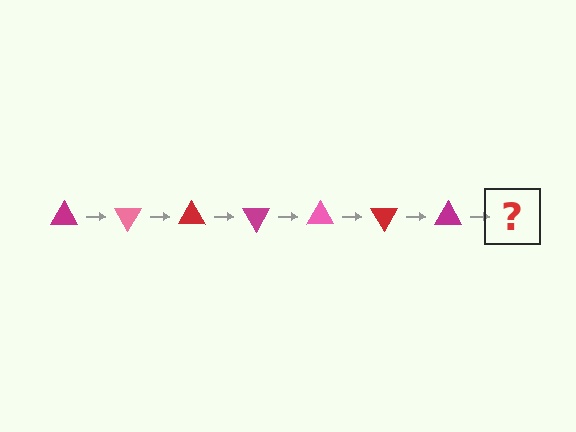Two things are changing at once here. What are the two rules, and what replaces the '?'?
The two rules are that it rotates 60 degrees each step and the color cycles through magenta, pink, and red. The '?' should be a pink triangle, rotated 420 degrees from the start.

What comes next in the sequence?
The next element should be a pink triangle, rotated 420 degrees from the start.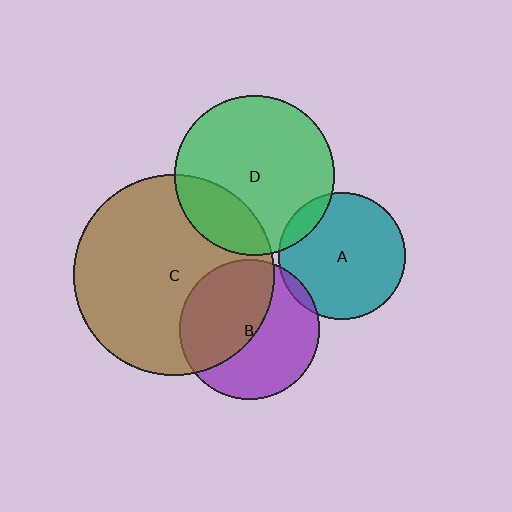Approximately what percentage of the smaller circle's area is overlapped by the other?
Approximately 50%.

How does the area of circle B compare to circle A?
Approximately 1.2 times.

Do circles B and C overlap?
Yes.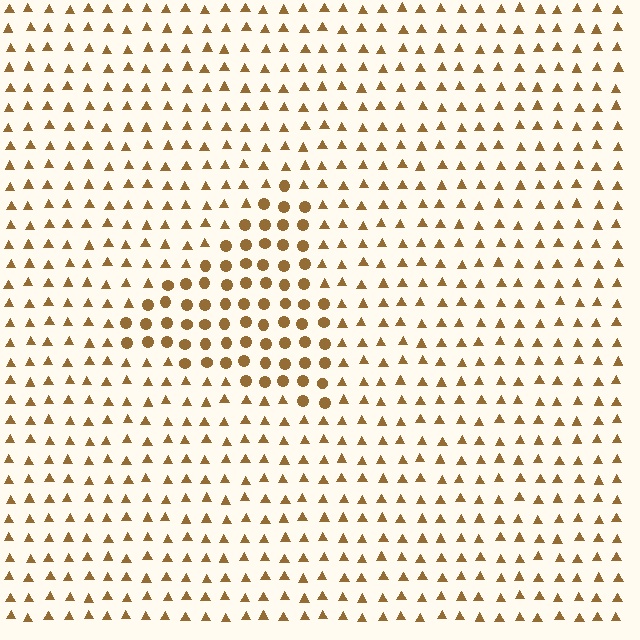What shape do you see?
I see a triangle.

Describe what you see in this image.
The image is filled with small brown elements arranged in a uniform grid. A triangle-shaped region contains circles, while the surrounding area contains triangles. The boundary is defined purely by the change in element shape.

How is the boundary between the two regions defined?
The boundary is defined by a change in element shape: circles inside vs. triangles outside. All elements share the same color and spacing.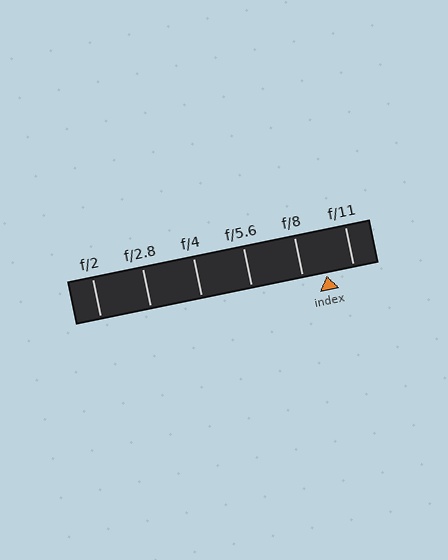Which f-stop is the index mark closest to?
The index mark is closest to f/8.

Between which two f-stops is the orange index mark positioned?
The index mark is between f/8 and f/11.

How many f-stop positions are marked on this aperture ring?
There are 6 f-stop positions marked.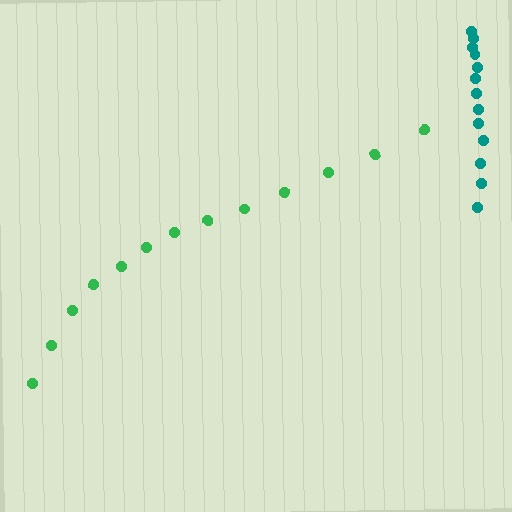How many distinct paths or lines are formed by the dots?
There are 2 distinct paths.